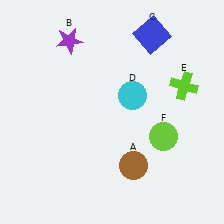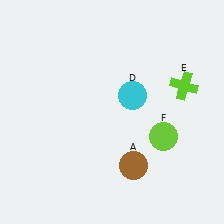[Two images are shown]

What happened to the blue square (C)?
The blue square (C) was removed in Image 2. It was in the top-right area of Image 1.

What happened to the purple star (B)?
The purple star (B) was removed in Image 2. It was in the top-left area of Image 1.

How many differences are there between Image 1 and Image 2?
There are 2 differences between the two images.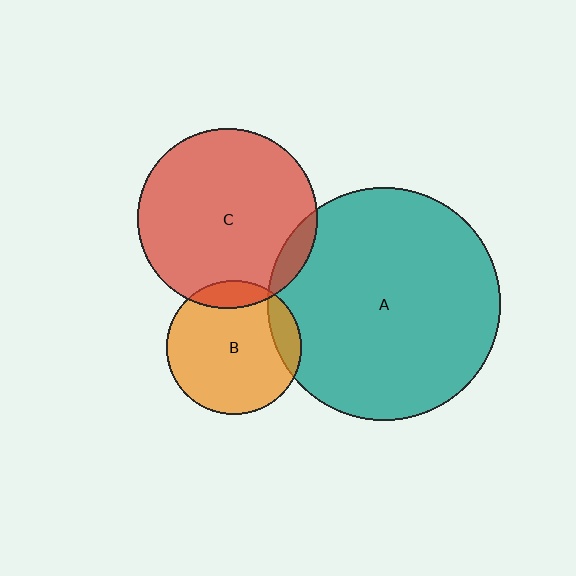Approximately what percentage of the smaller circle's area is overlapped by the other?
Approximately 10%.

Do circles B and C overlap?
Yes.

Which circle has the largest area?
Circle A (teal).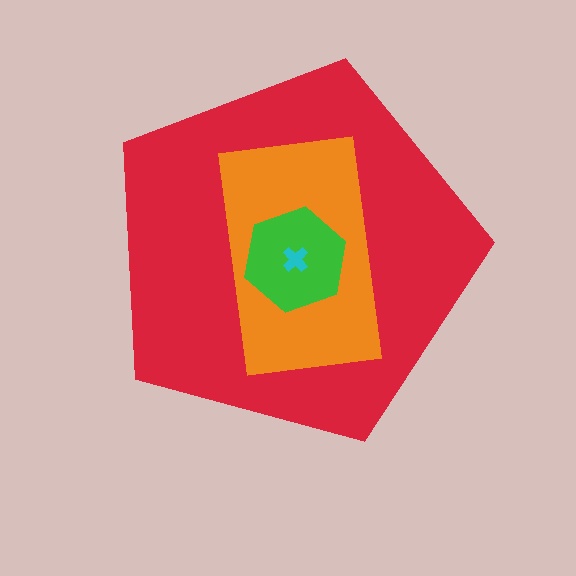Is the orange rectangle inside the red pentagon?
Yes.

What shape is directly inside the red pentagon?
The orange rectangle.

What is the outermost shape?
The red pentagon.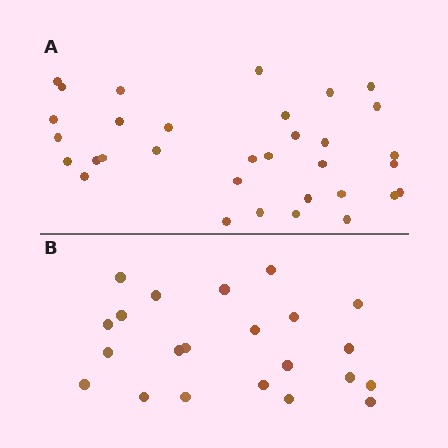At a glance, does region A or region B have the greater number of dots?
Region A (the top region) has more dots.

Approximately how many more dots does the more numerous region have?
Region A has roughly 12 or so more dots than region B.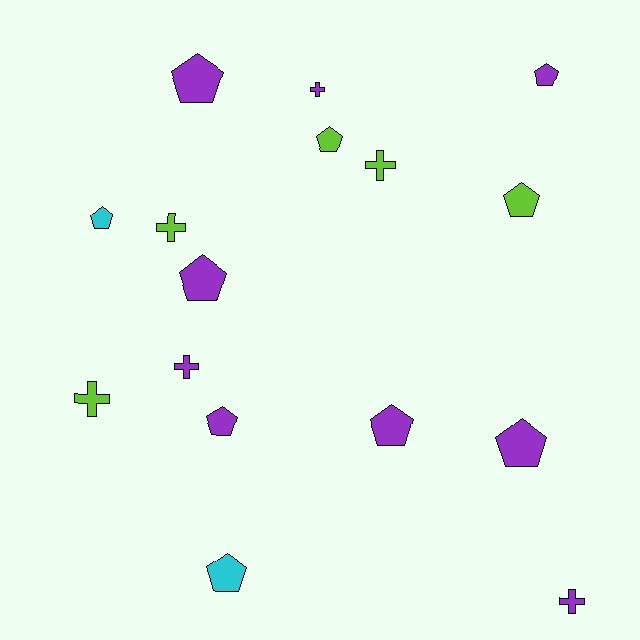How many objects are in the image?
There are 16 objects.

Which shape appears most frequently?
Pentagon, with 10 objects.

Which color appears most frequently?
Purple, with 9 objects.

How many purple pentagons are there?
There are 6 purple pentagons.